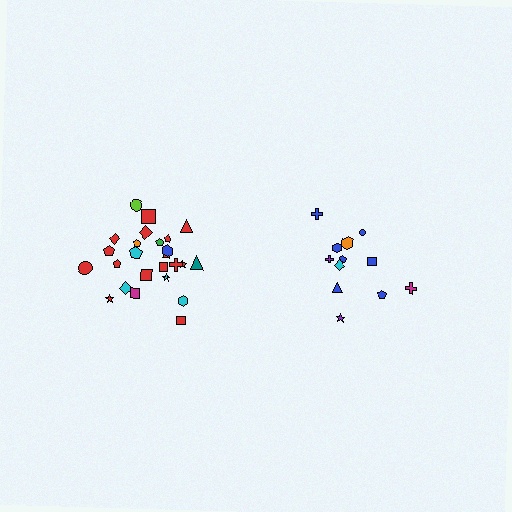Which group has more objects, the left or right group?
The left group.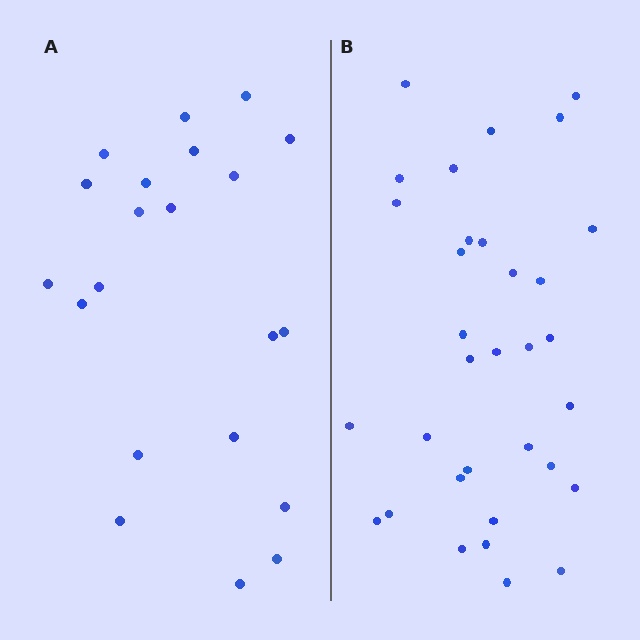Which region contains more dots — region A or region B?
Region B (the right region) has more dots.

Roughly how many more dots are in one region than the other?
Region B has roughly 12 or so more dots than region A.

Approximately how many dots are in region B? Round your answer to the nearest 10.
About 30 dots. (The exact count is 33, which rounds to 30.)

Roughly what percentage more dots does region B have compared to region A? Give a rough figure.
About 55% more.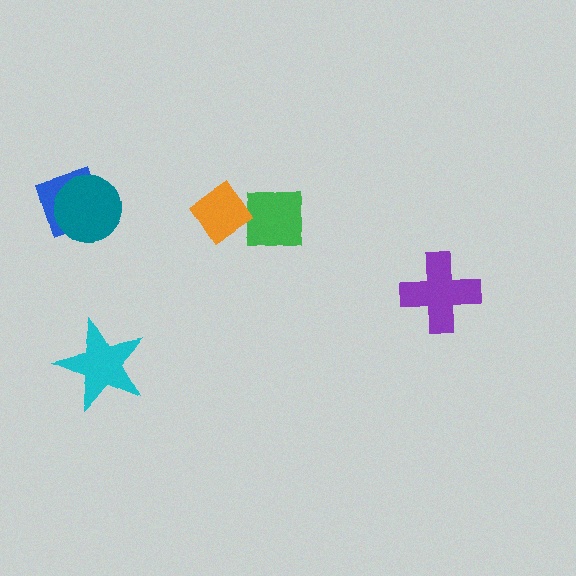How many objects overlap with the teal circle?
1 object overlaps with the teal circle.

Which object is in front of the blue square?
The teal circle is in front of the blue square.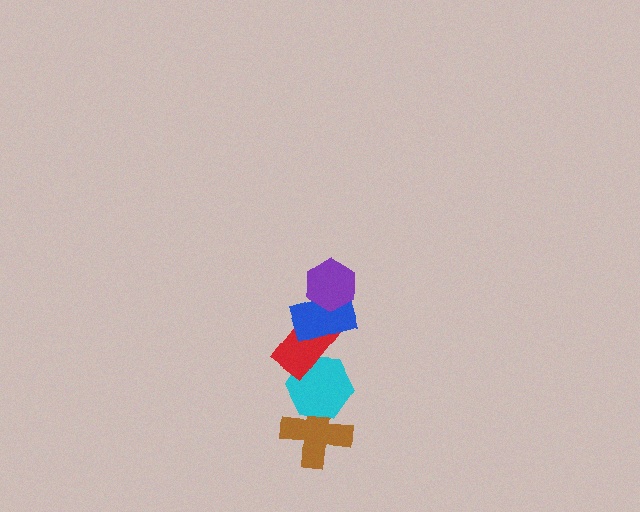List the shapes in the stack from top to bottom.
From top to bottom: the purple hexagon, the blue rectangle, the red rectangle, the cyan hexagon, the brown cross.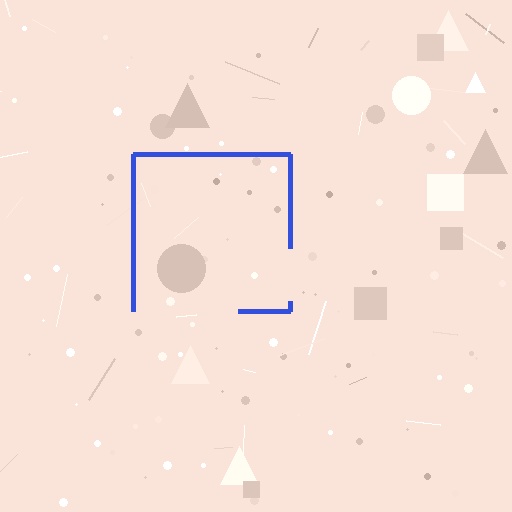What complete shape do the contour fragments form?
The contour fragments form a square.